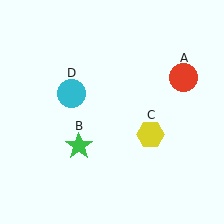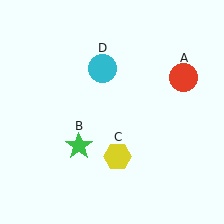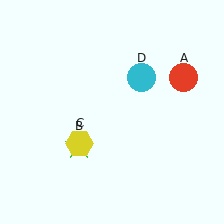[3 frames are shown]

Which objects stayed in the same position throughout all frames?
Red circle (object A) and green star (object B) remained stationary.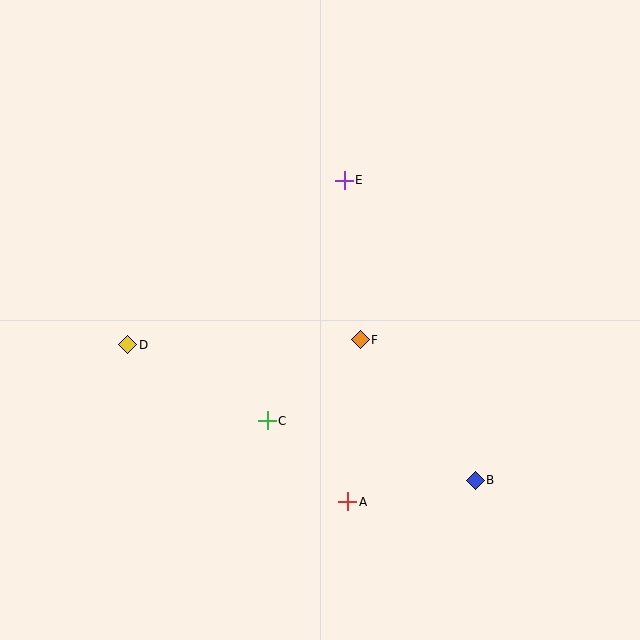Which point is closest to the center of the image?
Point F at (360, 340) is closest to the center.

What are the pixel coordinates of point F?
Point F is at (360, 340).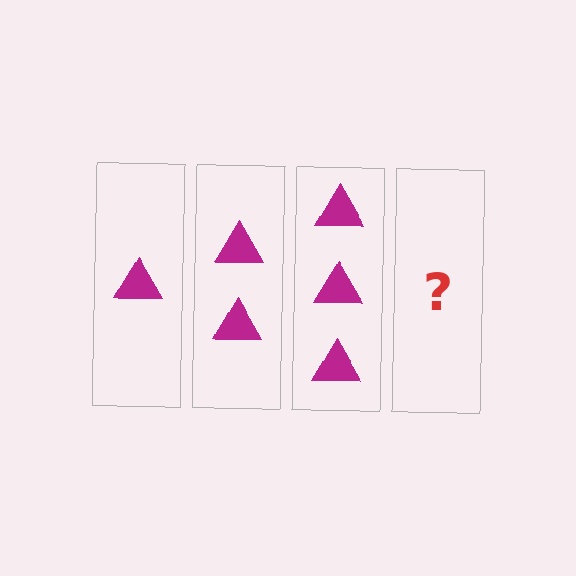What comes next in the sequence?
The next element should be 4 triangles.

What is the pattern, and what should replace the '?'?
The pattern is that each step adds one more triangle. The '?' should be 4 triangles.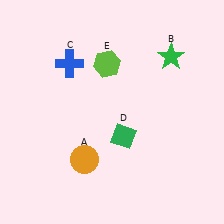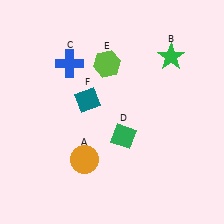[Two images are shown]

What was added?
A teal diamond (F) was added in Image 2.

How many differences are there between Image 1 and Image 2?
There is 1 difference between the two images.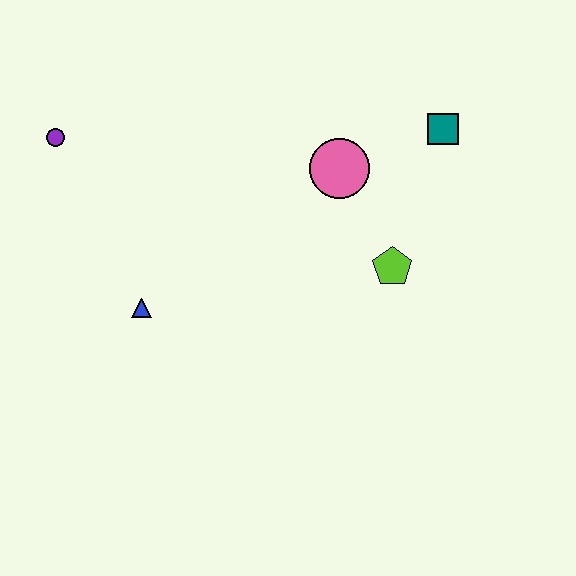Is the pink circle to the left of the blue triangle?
No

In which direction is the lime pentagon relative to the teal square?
The lime pentagon is below the teal square.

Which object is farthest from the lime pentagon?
The purple circle is farthest from the lime pentagon.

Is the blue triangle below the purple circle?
Yes